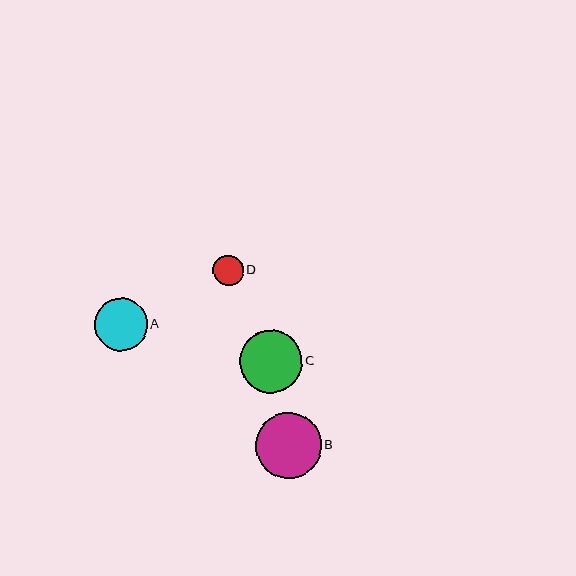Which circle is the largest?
Circle B is the largest with a size of approximately 66 pixels.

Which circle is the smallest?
Circle D is the smallest with a size of approximately 31 pixels.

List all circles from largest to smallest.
From largest to smallest: B, C, A, D.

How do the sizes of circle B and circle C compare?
Circle B and circle C are approximately the same size.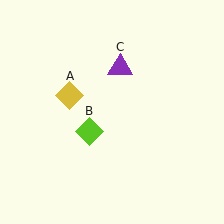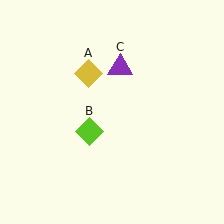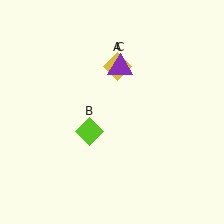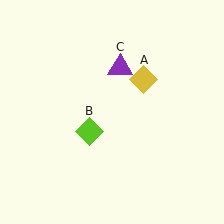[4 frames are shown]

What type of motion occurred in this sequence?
The yellow diamond (object A) rotated clockwise around the center of the scene.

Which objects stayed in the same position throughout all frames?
Lime diamond (object B) and purple triangle (object C) remained stationary.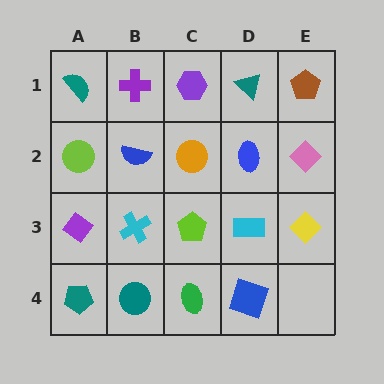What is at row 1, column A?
A teal semicircle.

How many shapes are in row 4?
4 shapes.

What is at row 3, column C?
A lime pentagon.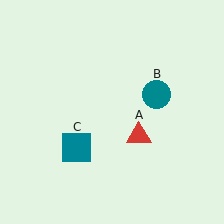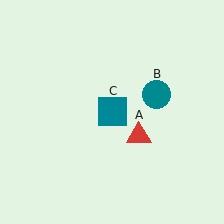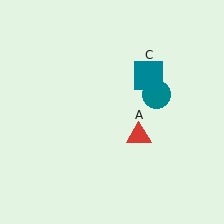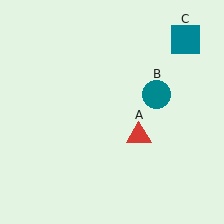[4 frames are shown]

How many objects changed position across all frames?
1 object changed position: teal square (object C).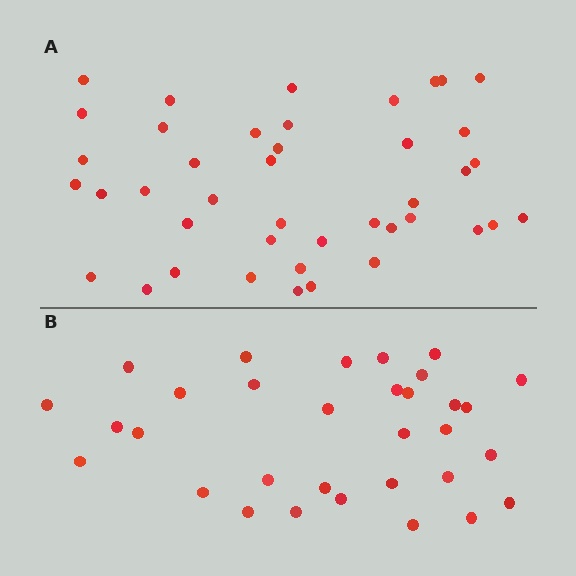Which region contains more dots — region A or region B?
Region A (the top region) has more dots.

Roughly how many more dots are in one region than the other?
Region A has roughly 10 or so more dots than region B.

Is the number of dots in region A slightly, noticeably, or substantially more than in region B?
Region A has noticeably more, but not dramatically so. The ratio is roughly 1.3 to 1.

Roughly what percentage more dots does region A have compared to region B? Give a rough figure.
About 30% more.